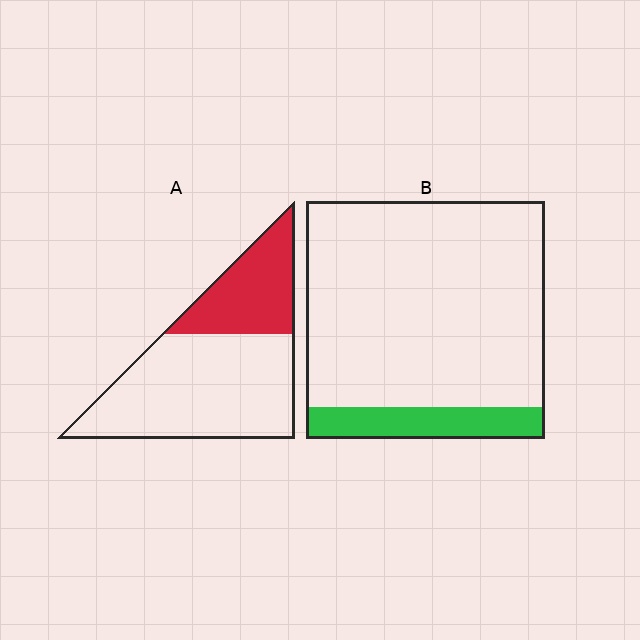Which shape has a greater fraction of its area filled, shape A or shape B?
Shape A.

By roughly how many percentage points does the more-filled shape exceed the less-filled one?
By roughly 20 percentage points (A over B).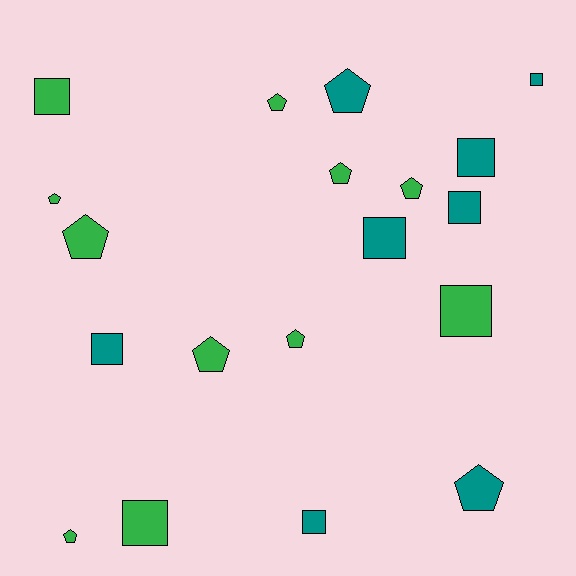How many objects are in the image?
There are 19 objects.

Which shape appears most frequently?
Pentagon, with 10 objects.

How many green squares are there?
There are 3 green squares.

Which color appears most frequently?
Green, with 11 objects.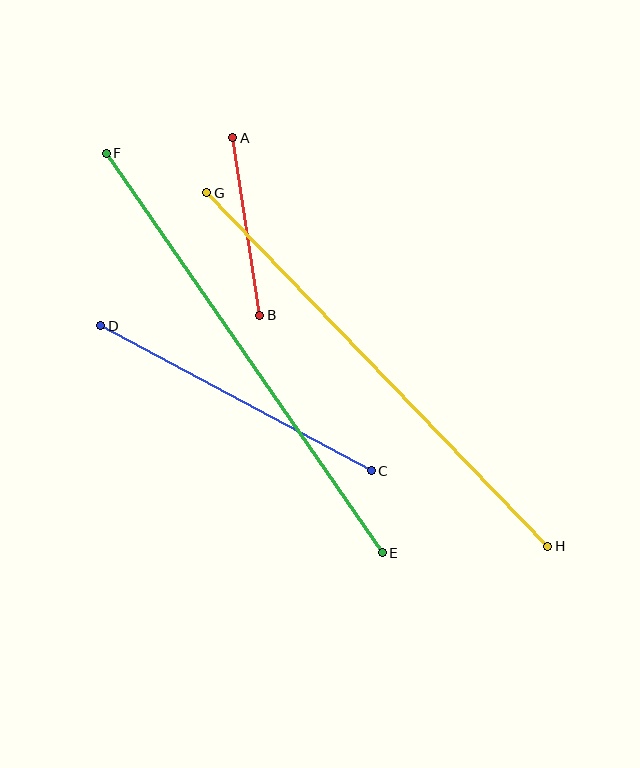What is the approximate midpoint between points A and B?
The midpoint is at approximately (246, 227) pixels.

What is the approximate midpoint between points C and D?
The midpoint is at approximately (236, 398) pixels.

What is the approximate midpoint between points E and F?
The midpoint is at approximately (244, 353) pixels.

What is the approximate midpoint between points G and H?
The midpoint is at approximately (377, 369) pixels.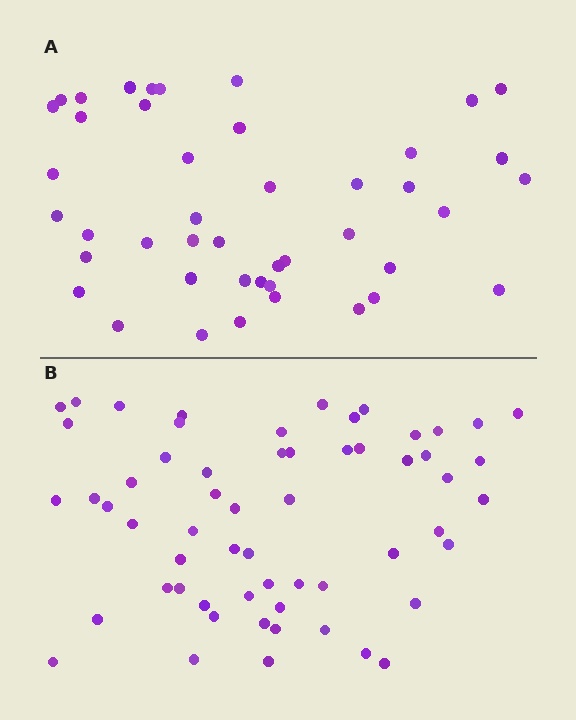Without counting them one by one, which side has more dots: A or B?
Region B (the bottom region) has more dots.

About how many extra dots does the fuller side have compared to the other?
Region B has approximately 15 more dots than region A.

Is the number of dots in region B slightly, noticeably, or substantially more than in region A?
Region B has noticeably more, but not dramatically so. The ratio is roughly 1.3 to 1.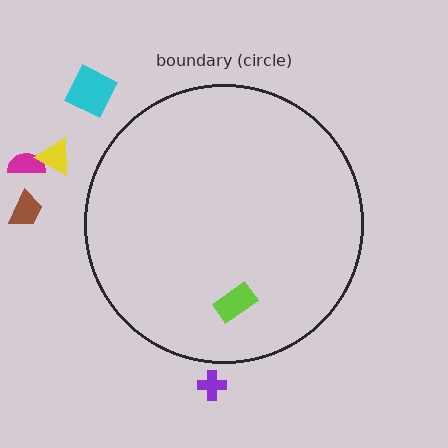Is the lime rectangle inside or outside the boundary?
Inside.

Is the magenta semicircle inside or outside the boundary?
Outside.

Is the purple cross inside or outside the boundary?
Outside.